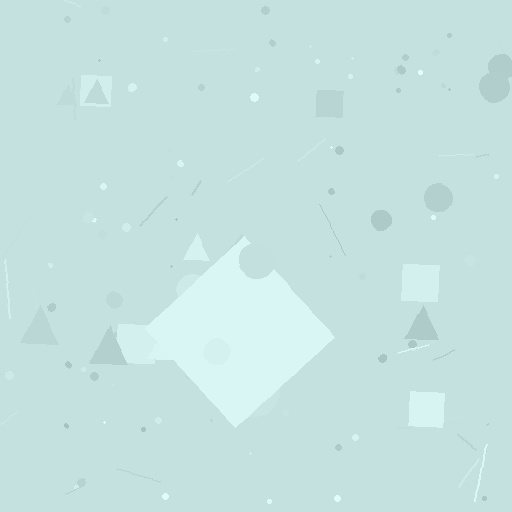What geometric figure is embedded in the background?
A diamond is embedded in the background.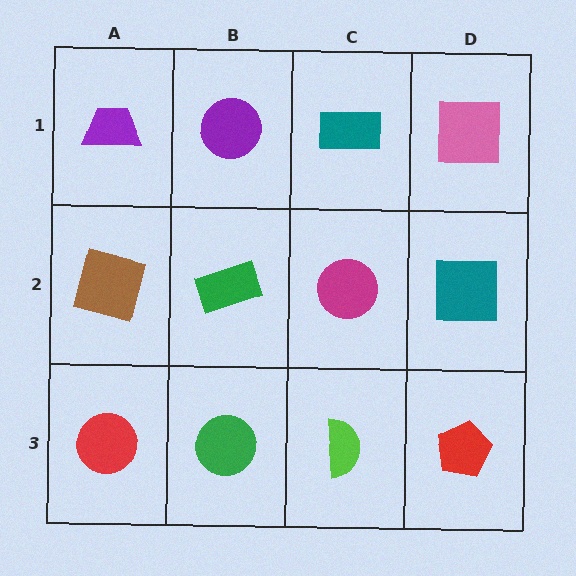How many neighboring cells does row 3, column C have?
3.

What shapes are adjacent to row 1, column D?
A teal square (row 2, column D), a teal rectangle (row 1, column C).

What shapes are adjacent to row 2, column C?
A teal rectangle (row 1, column C), a lime semicircle (row 3, column C), a green rectangle (row 2, column B), a teal square (row 2, column D).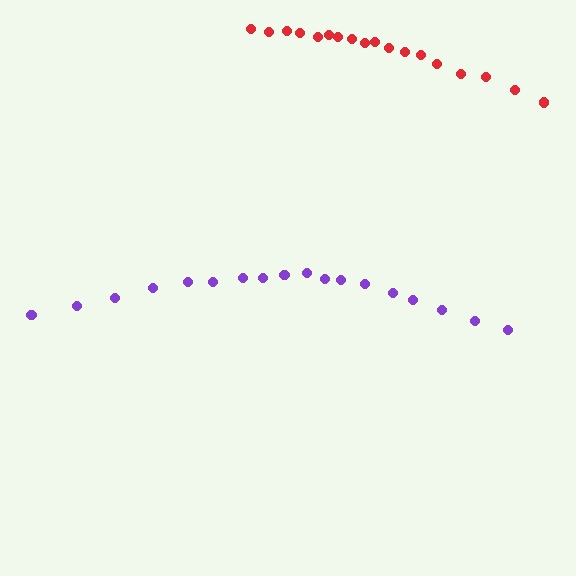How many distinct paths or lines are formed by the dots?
There are 2 distinct paths.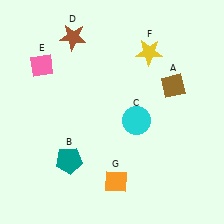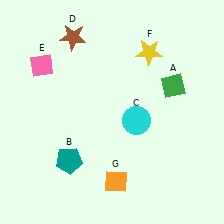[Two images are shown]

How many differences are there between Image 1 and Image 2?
There is 1 difference between the two images.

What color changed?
The diamond (A) changed from brown in Image 1 to green in Image 2.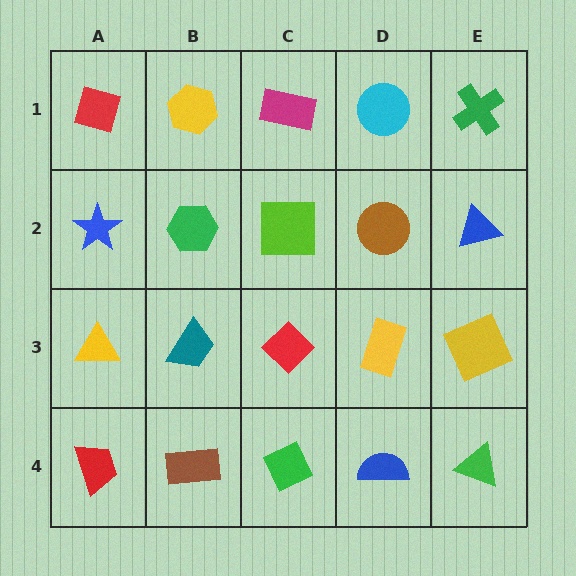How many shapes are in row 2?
5 shapes.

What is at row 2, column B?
A green hexagon.